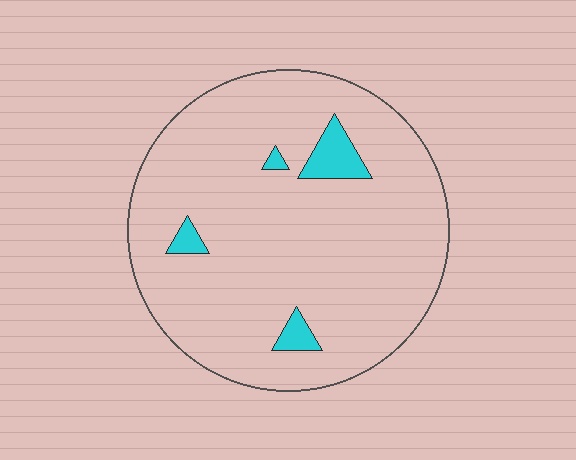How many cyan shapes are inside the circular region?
4.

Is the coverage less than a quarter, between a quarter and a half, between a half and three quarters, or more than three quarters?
Less than a quarter.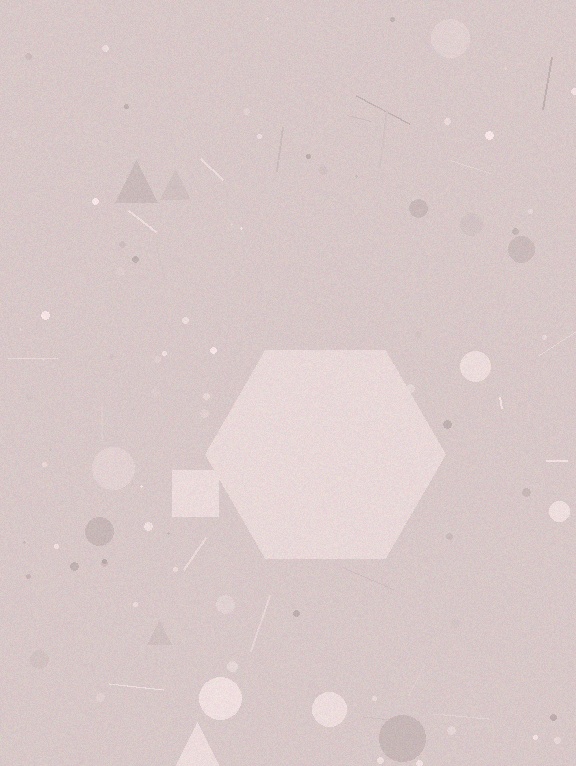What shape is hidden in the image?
A hexagon is hidden in the image.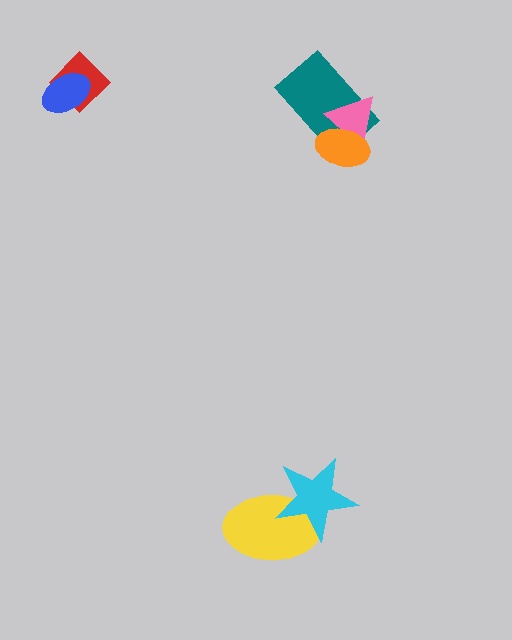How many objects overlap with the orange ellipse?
2 objects overlap with the orange ellipse.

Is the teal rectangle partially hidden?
Yes, it is partially covered by another shape.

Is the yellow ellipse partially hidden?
Yes, it is partially covered by another shape.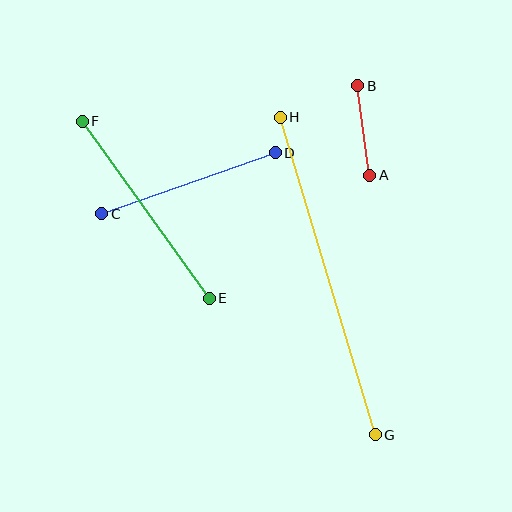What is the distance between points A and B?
The distance is approximately 91 pixels.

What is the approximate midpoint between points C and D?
The midpoint is at approximately (189, 183) pixels.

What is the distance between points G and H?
The distance is approximately 331 pixels.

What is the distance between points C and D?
The distance is approximately 184 pixels.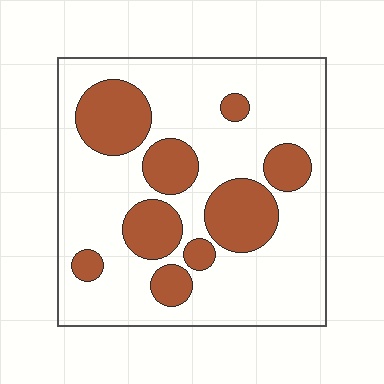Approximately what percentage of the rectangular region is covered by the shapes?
Approximately 30%.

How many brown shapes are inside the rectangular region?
9.